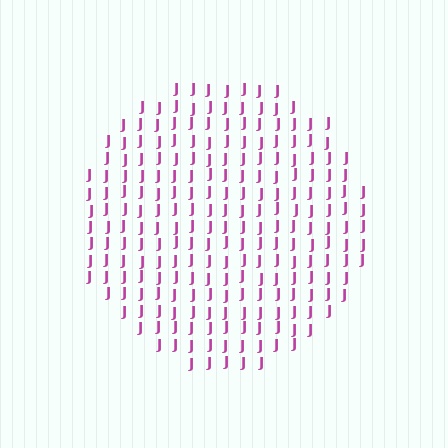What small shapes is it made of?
It is made of small letter J's.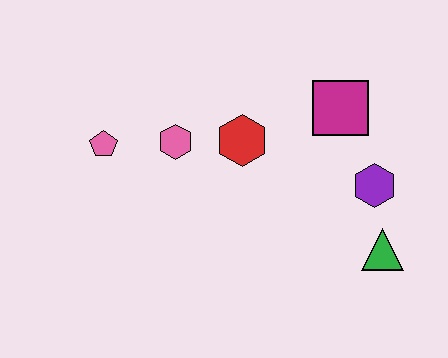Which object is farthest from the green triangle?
The pink pentagon is farthest from the green triangle.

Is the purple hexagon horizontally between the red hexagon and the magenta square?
No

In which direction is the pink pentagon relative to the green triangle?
The pink pentagon is to the left of the green triangle.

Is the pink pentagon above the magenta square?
No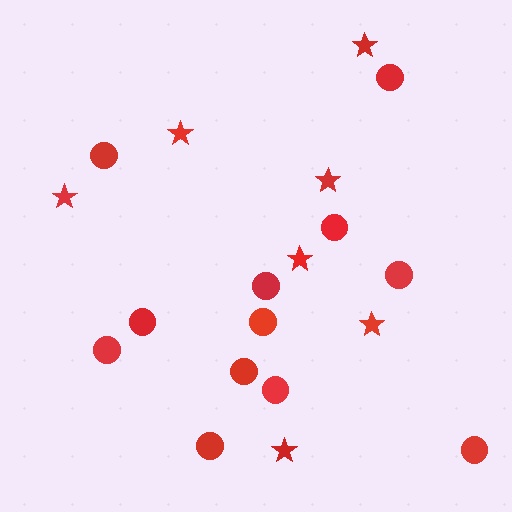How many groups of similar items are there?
There are 2 groups: one group of stars (7) and one group of circles (12).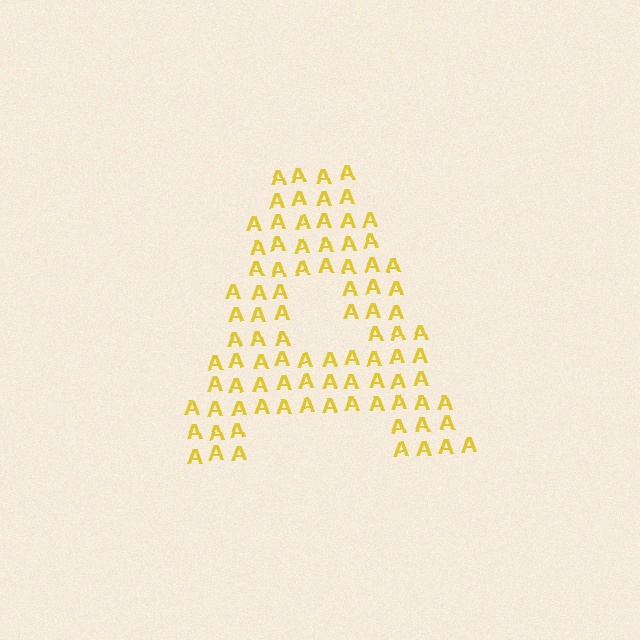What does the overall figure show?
The overall figure shows the letter A.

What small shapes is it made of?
It is made of small letter A's.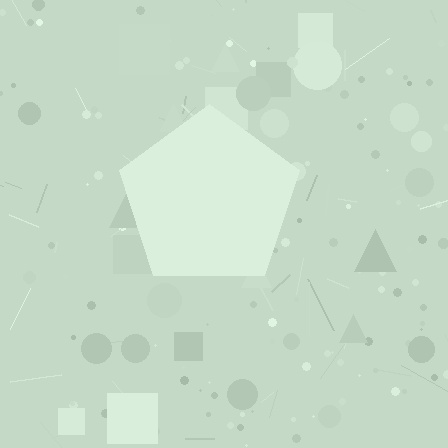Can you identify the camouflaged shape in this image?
The camouflaged shape is a pentagon.